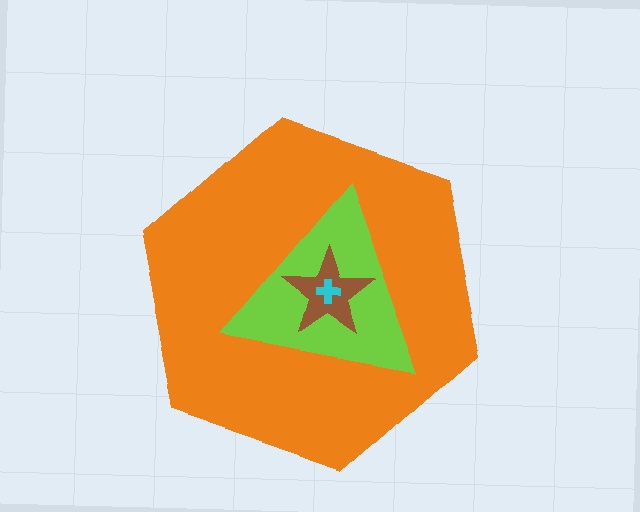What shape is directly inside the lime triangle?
The brown star.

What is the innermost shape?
The cyan cross.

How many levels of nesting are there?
4.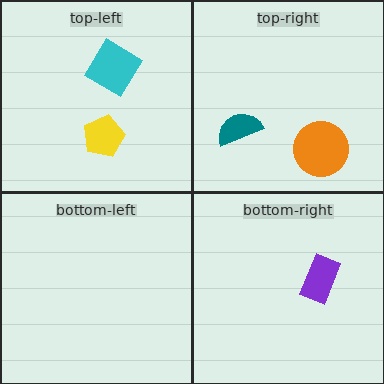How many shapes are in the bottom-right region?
1.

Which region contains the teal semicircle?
The top-right region.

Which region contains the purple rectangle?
The bottom-right region.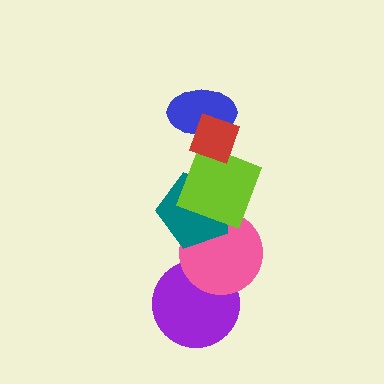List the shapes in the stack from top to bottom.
From top to bottom: the red diamond, the blue ellipse, the lime square, the teal pentagon, the pink circle, the purple circle.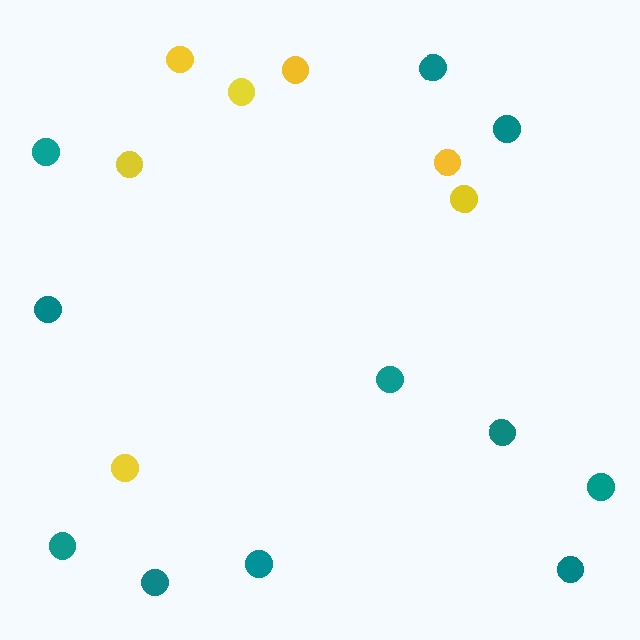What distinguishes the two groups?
There are 2 groups: one group of teal circles (11) and one group of yellow circles (7).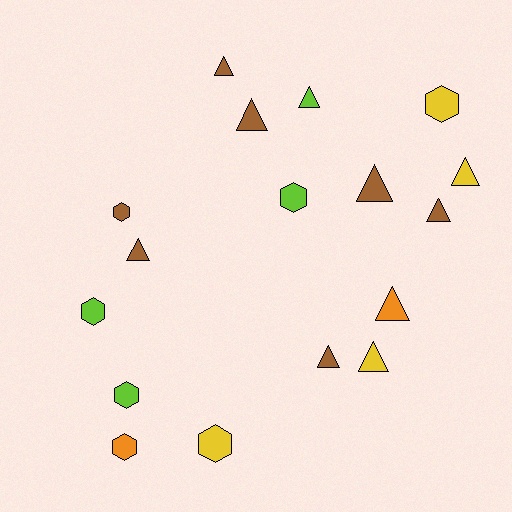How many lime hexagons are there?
There are 3 lime hexagons.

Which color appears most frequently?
Brown, with 7 objects.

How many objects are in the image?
There are 17 objects.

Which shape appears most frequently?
Triangle, with 10 objects.